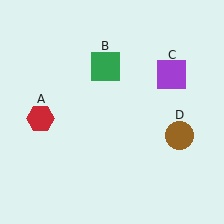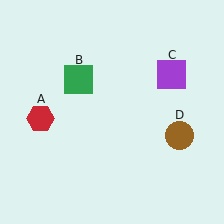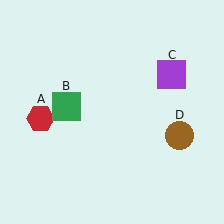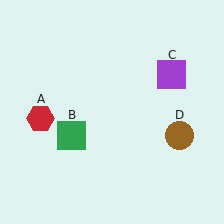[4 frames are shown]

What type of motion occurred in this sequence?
The green square (object B) rotated counterclockwise around the center of the scene.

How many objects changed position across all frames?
1 object changed position: green square (object B).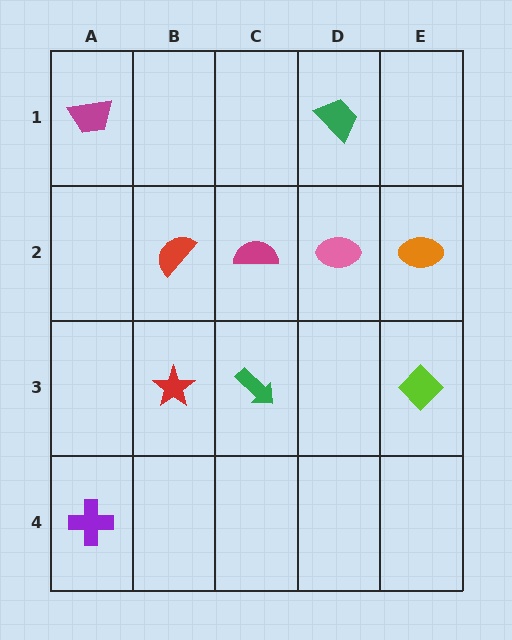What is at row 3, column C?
A green arrow.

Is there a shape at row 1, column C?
No, that cell is empty.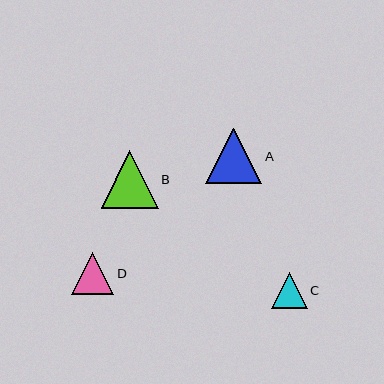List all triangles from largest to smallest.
From largest to smallest: B, A, D, C.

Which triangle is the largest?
Triangle B is the largest with a size of approximately 57 pixels.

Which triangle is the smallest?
Triangle C is the smallest with a size of approximately 36 pixels.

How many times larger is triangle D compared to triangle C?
Triangle D is approximately 1.2 times the size of triangle C.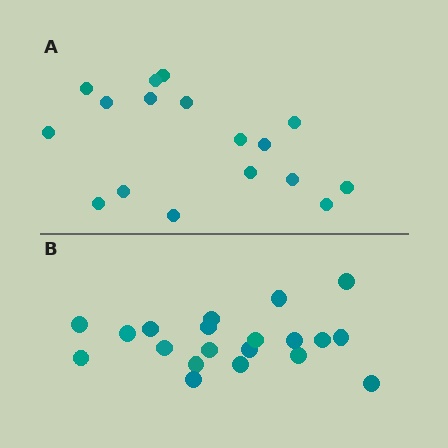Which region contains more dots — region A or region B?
Region B (the bottom region) has more dots.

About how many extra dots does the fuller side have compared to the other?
Region B has just a few more — roughly 2 or 3 more dots than region A.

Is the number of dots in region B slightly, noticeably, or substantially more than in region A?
Region B has only slightly more — the two regions are fairly close. The ratio is roughly 1.2 to 1.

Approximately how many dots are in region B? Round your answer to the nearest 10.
About 20 dots.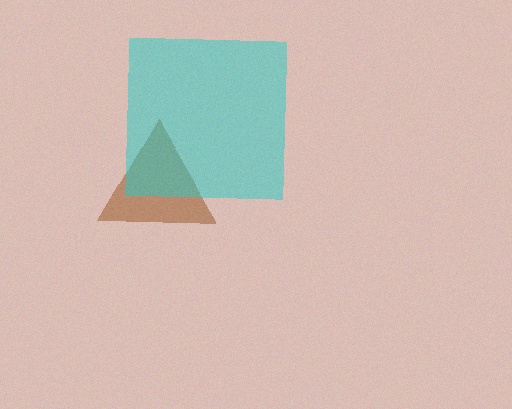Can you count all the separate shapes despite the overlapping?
Yes, there are 2 separate shapes.